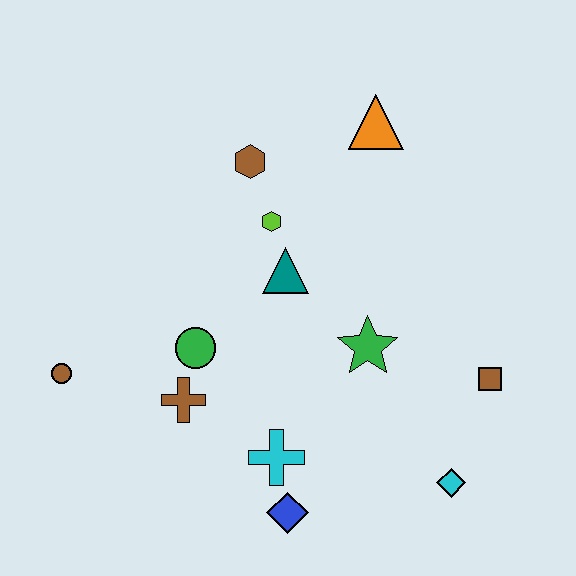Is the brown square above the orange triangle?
No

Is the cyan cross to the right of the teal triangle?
No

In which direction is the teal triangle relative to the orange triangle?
The teal triangle is below the orange triangle.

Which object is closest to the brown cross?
The green circle is closest to the brown cross.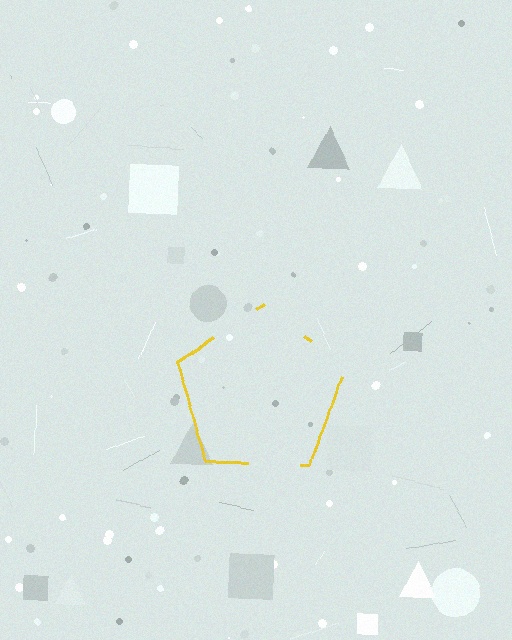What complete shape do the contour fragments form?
The contour fragments form a pentagon.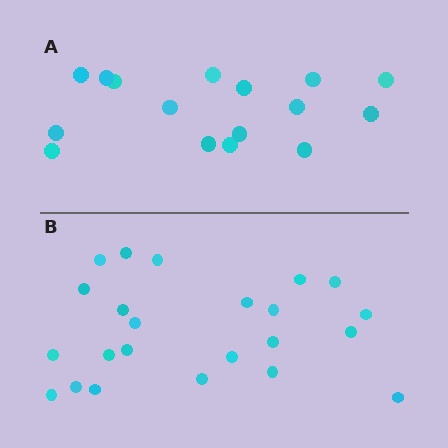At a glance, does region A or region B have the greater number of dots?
Region B (the bottom region) has more dots.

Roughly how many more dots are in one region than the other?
Region B has roughly 8 or so more dots than region A.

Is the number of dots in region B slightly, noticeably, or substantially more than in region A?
Region B has noticeably more, but not dramatically so. The ratio is roughly 1.4 to 1.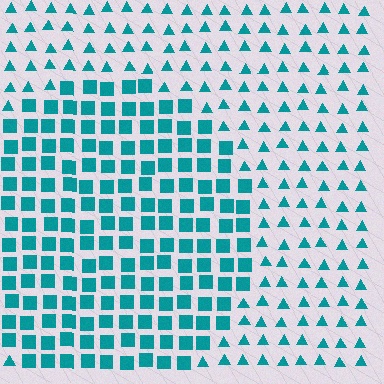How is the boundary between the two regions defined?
The boundary is defined by a change in element shape: squares inside vs. triangles outside. All elements share the same color and spacing.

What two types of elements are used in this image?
The image uses squares inside the circle region and triangles outside it.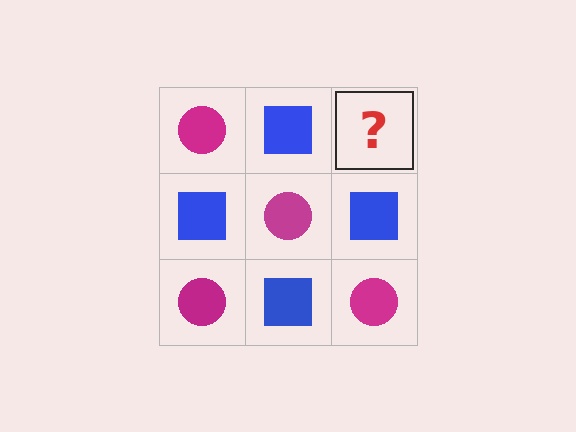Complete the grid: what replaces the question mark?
The question mark should be replaced with a magenta circle.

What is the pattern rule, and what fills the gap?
The rule is that it alternates magenta circle and blue square in a checkerboard pattern. The gap should be filled with a magenta circle.